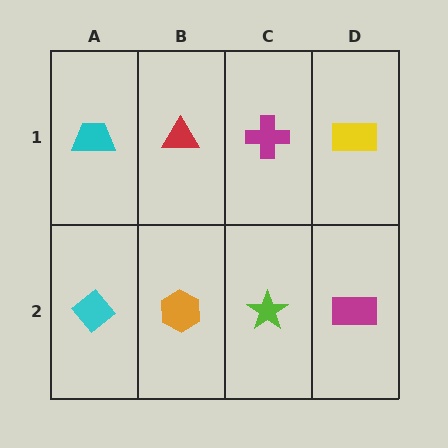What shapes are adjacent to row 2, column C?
A magenta cross (row 1, column C), an orange hexagon (row 2, column B), a magenta rectangle (row 2, column D).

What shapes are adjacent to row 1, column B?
An orange hexagon (row 2, column B), a cyan trapezoid (row 1, column A), a magenta cross (row 1, column C).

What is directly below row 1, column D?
A magenta rectangle.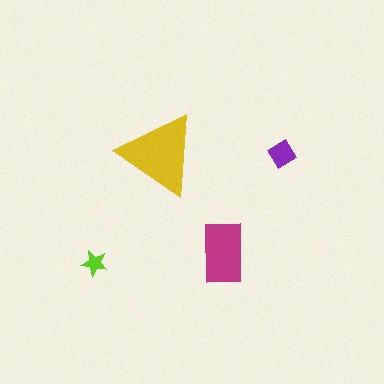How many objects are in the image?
There are 4 objects in the image.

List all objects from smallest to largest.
The lime star, the purple diamond, the magenta rectangle, the yellow triangle.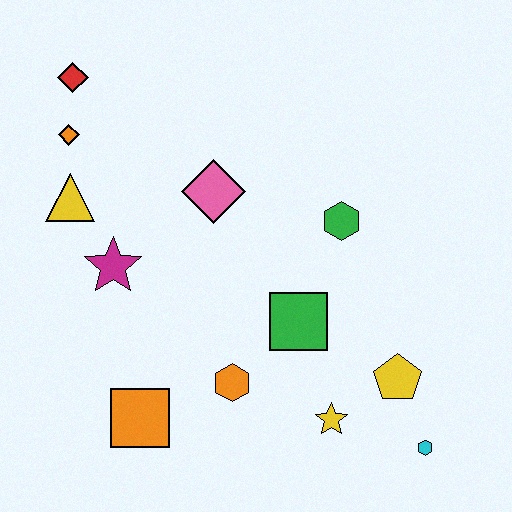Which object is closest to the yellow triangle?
The orange diamond is closest to the yellow triangle.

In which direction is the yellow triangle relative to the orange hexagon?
The yellow triangle is above the orange hexagon.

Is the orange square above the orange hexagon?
No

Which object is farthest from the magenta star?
The cyan hexagon is farthest from the magenta star.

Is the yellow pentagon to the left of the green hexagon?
No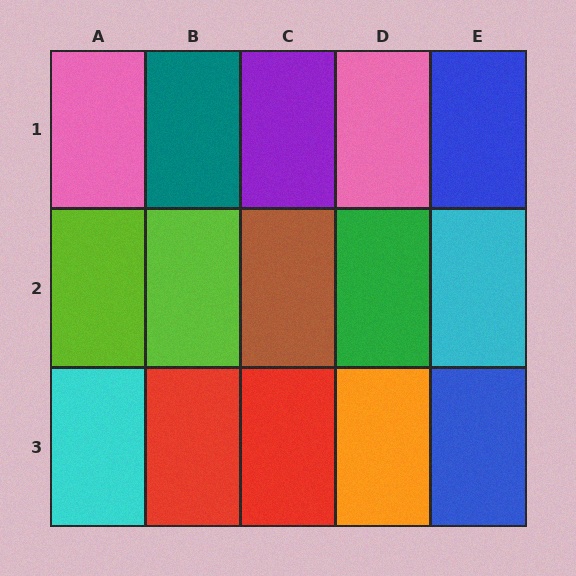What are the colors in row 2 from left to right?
Lime, lime, brown, green, cyan.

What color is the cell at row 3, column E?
Blue.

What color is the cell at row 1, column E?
Blue.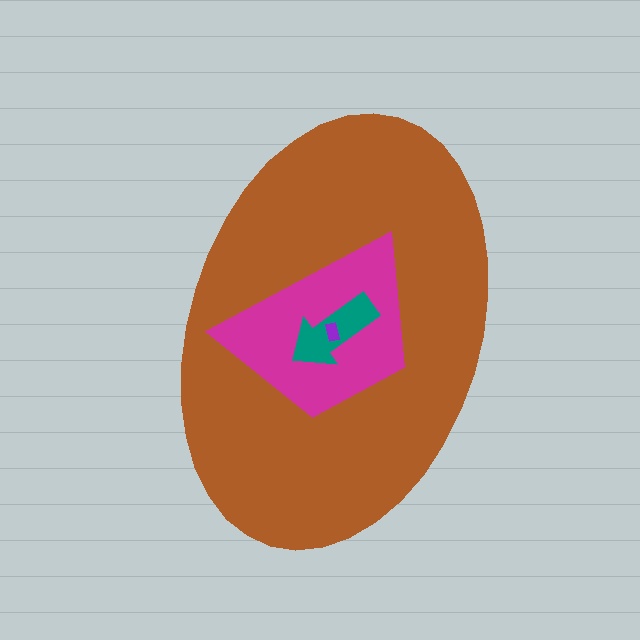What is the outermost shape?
The brown ellipse.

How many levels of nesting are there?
4.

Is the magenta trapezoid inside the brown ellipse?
Yes.